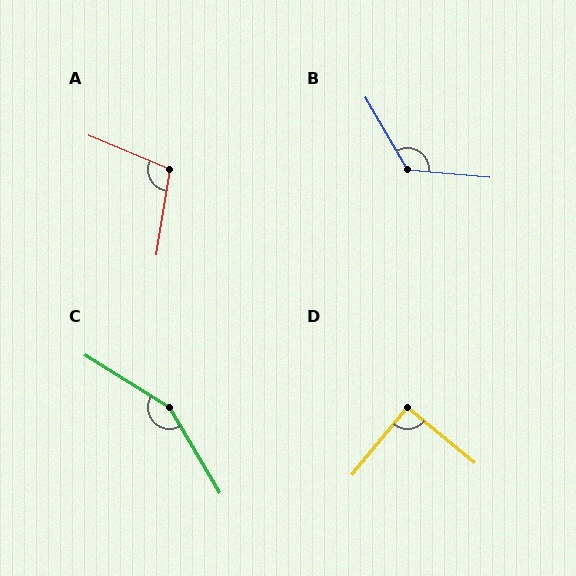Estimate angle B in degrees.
Approximately 125 degrees.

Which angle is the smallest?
D, at approximately 90 degrees.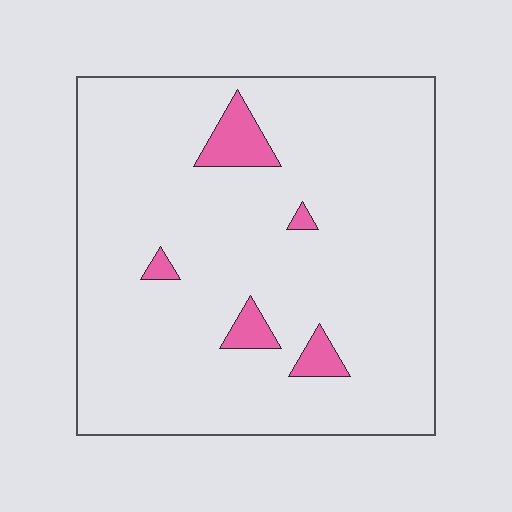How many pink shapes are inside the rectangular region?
5.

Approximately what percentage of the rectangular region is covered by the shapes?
Approximately 5%.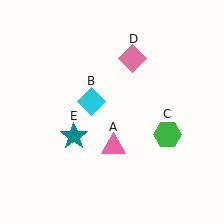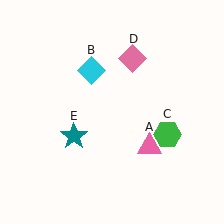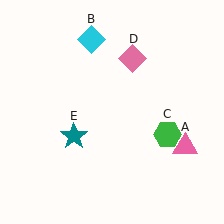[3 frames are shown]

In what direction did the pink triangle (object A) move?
The pink triangle (object A) moved right.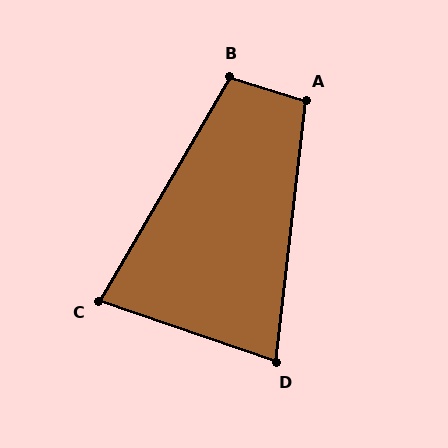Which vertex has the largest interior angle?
B, at approximately 102 degrees.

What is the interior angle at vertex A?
Approximately 102 degrees (obtuse).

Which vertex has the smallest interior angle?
D, at approximately 78 degrees.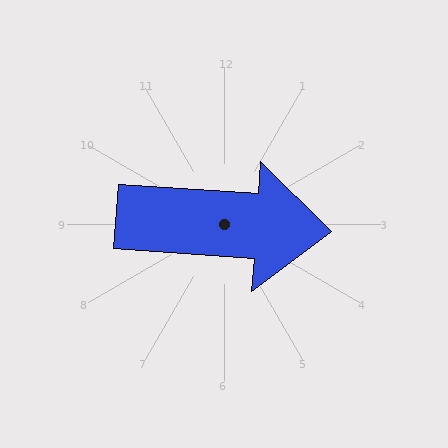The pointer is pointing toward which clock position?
Roughly 3 o'clock.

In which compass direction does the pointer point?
East.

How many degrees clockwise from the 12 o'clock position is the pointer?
Approximately 94 degrees.